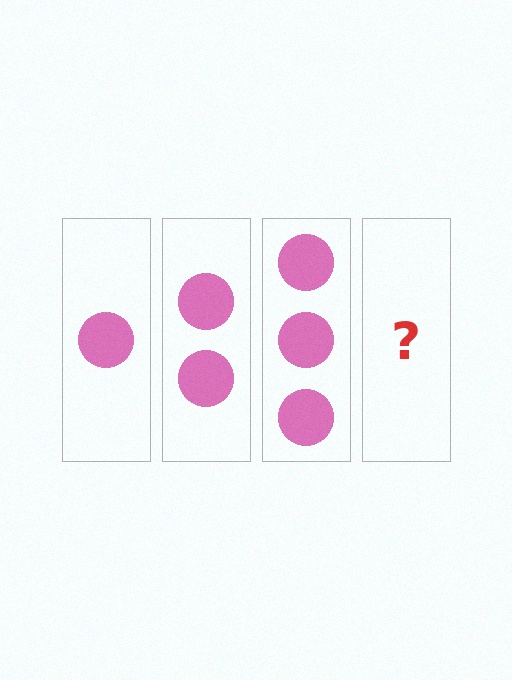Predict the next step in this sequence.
The next step is 4 circles.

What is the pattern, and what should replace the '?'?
The pattern is that each step adds one more circle. The '?' should be 4 circles.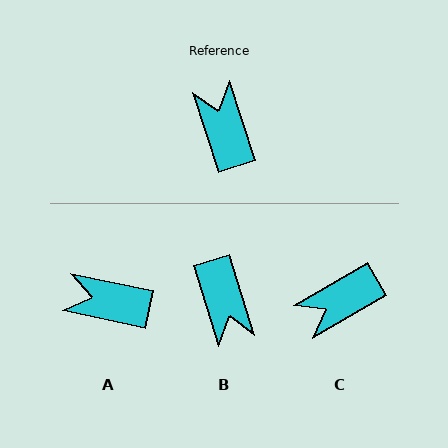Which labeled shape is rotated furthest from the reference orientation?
B, about 179 degrees away.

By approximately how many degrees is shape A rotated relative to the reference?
Approximately 60 degrees counter-clockwise.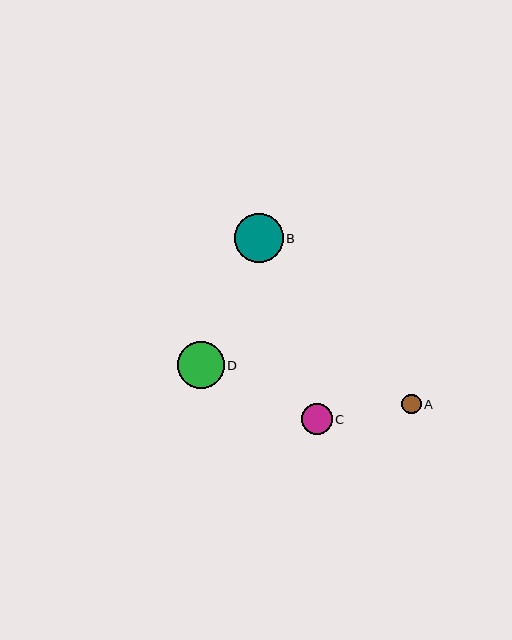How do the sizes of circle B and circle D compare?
Circle B and circle D are approximately the same size.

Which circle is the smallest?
Circle A is the smallest with a size of approximately 19 pixels.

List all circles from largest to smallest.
From largest to smallest: B, D, C, A.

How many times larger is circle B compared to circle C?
Circle B is approximately 1.6 times the size of circle C.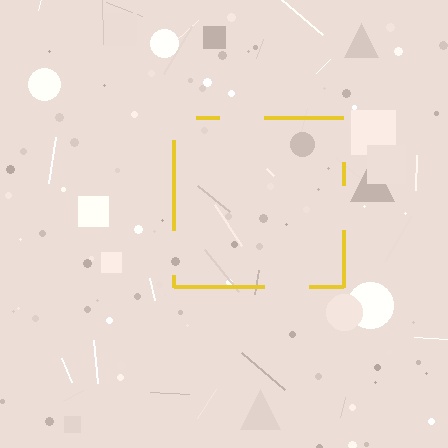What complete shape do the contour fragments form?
The contour fragments form a square.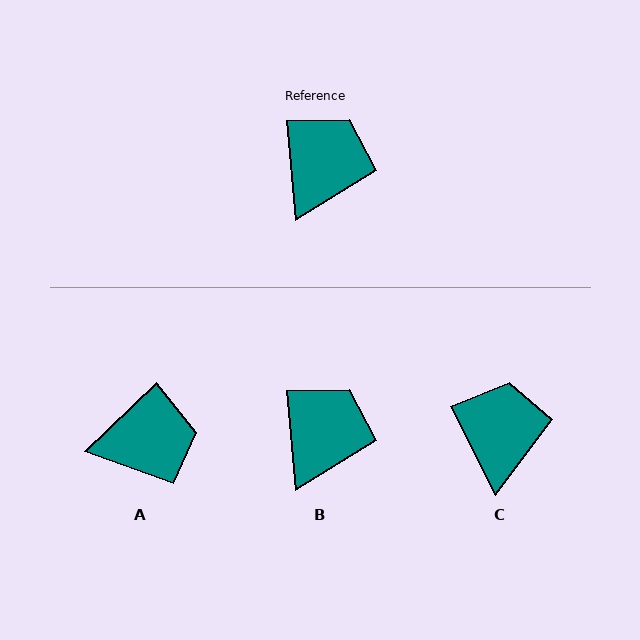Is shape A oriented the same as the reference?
No, it is off by about 52 degrees.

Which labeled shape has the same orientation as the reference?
B.